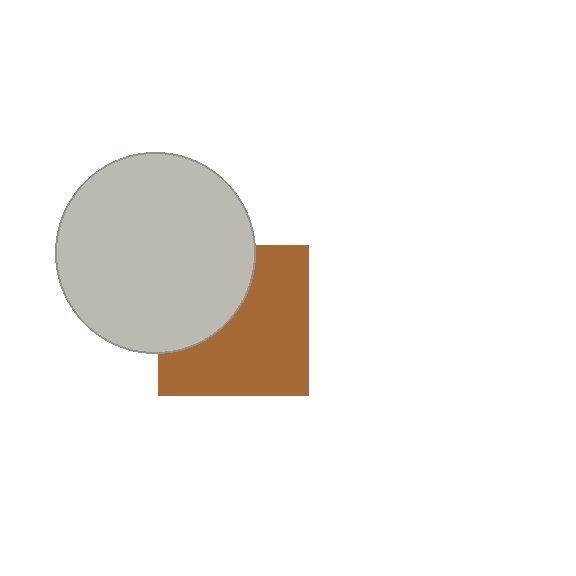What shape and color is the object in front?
The object in front is a light gray circle.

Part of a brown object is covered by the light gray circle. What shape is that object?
It is a square.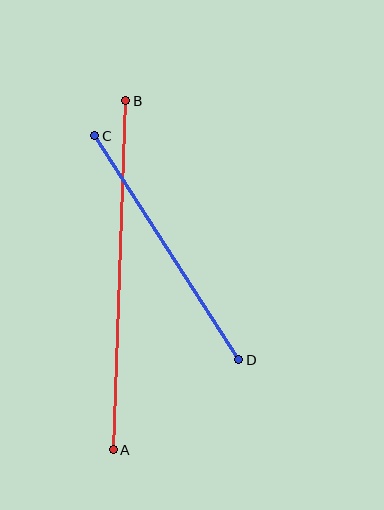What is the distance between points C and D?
The distance is approximately 266 pixels.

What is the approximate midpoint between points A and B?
The midpoint is at approximately (119, 275) pixels.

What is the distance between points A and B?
The distance is approximately 349 pixels.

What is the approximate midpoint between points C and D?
The midpoint is at approximately (167, 248) pixels.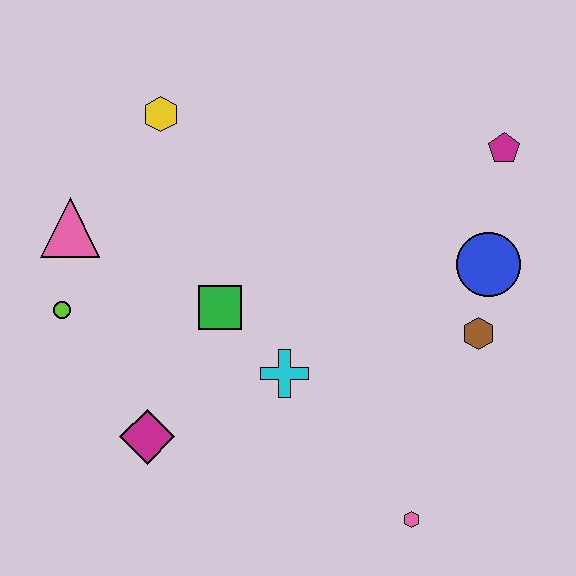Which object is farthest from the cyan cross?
The magenta pentagon is farthest from the cyan cross.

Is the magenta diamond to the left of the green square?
Yes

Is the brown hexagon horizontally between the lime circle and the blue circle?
Yes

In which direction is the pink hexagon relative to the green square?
The pink hexagon is below the green square.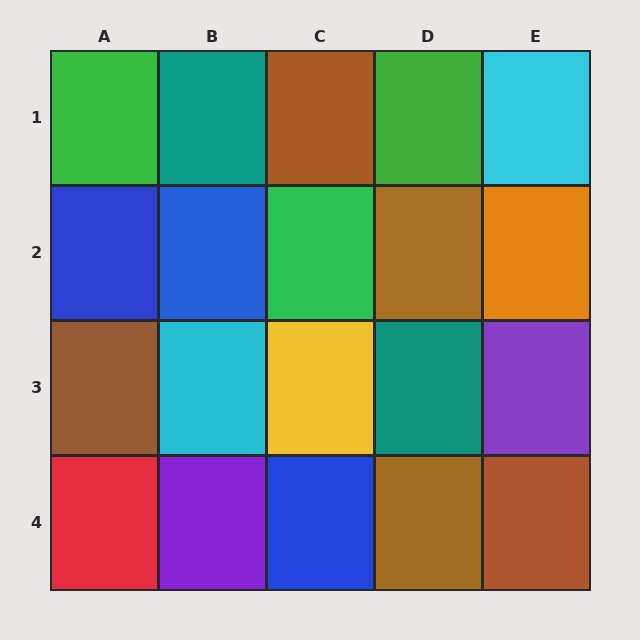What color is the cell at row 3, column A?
Brown.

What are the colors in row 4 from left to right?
Red, purple, blue, brown, brown.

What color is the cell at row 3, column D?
Teal.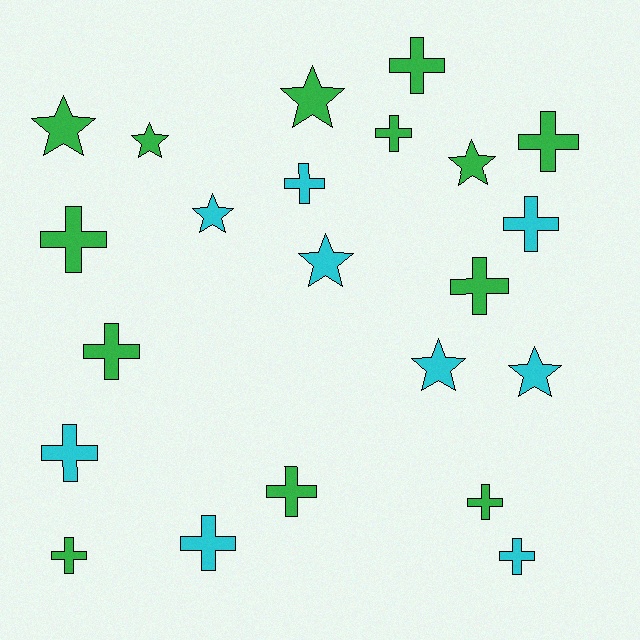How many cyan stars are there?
There are 4 cyan stars.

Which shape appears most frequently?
Cross, with 14 objects.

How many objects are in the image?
There are 22 objects.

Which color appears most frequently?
Green, with 13 objects.